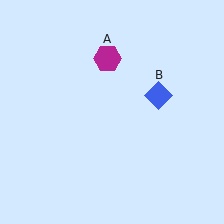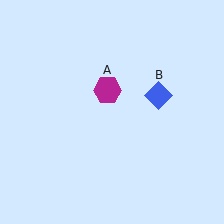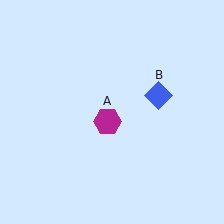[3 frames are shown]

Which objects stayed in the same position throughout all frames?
Blue diamond (object B) remained stationary.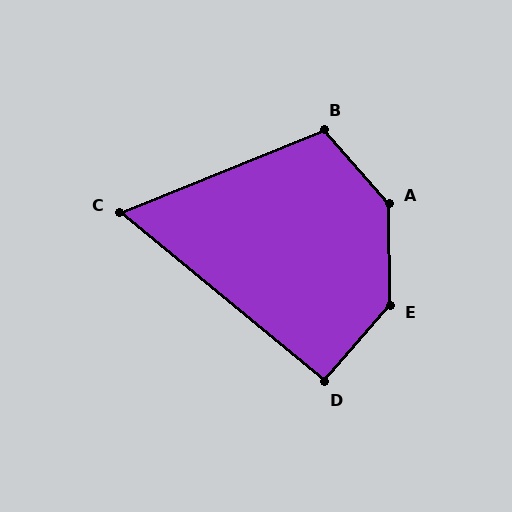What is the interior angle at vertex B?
Approximately 110 degrees (obtuse).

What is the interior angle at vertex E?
Approximately 139 degrees (obtuse).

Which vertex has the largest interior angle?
A, at approximately 139 degrees.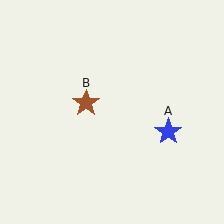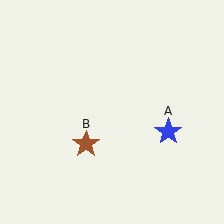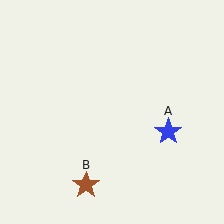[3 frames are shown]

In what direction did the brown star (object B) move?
The brown star (object B) moved down.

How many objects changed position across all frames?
1 object changed position: brown star (object B).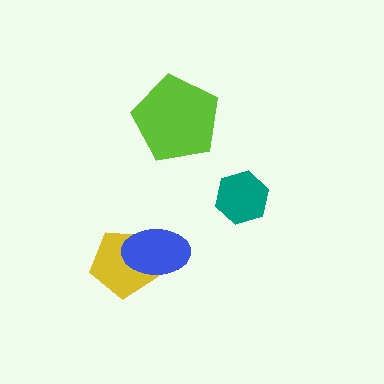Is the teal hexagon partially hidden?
No, no other shape covers it.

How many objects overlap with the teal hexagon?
0 objects overlap with the teal hexagon.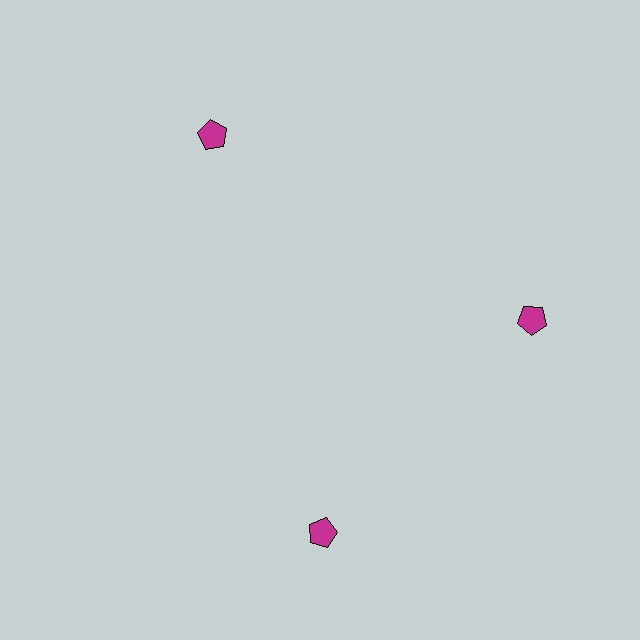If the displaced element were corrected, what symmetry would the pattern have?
It would have 3-fold rotational symmetry — the pattern would map onto itself every 120 degrees.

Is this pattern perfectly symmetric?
No. The 3 magenta pentagons are arranged in a ring, but one element near the 7 o'clock position is rotated out of alignment along the ring, breaking the 3-fold rotational symmetry.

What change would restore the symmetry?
The symmetry would be restored by rotating it back into even spacing with its neighbors so that all 3 pentagons sit at equal angles and equal distance from the center.